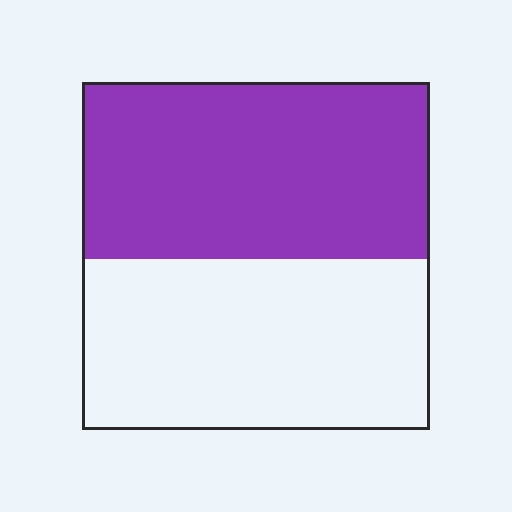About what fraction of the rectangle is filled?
About one half (1/2).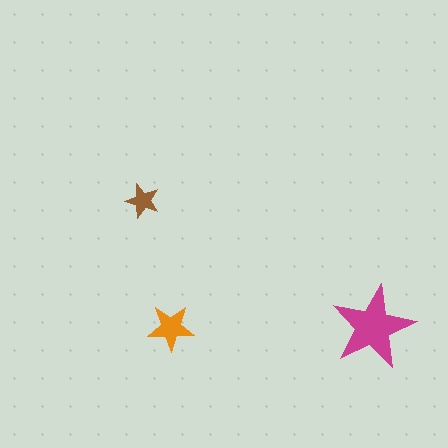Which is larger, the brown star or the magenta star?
The magenta one.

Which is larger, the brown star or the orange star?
The orange one.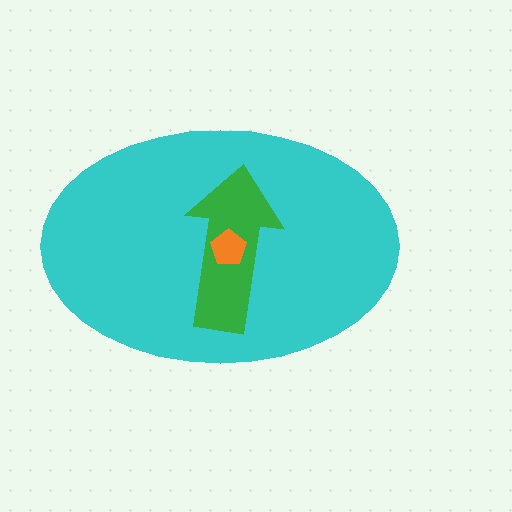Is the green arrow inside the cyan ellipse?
Yes.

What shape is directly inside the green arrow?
The orange pentagon.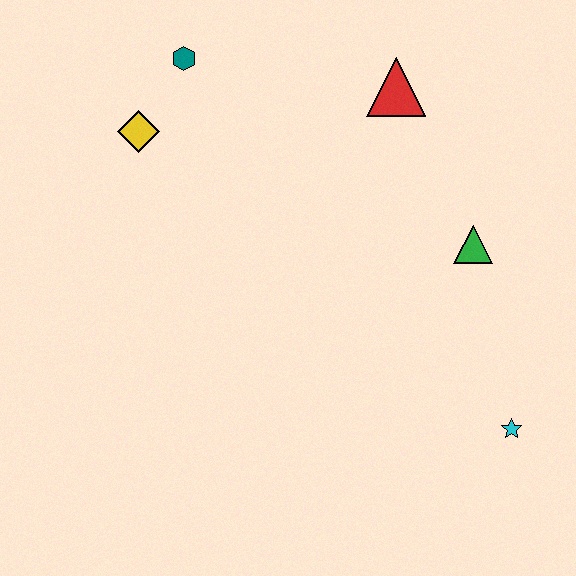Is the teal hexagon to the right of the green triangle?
No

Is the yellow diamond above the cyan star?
Yes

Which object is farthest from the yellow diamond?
The cyan star is farthest from the yellow diamond.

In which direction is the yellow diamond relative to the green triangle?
The yellow diamond is to the left of the green triangle.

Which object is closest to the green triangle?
The red triangle is closest to the green triangle.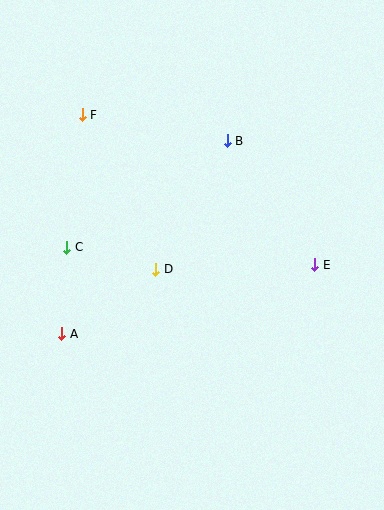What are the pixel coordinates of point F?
Point F is at (82, 115).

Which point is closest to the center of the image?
Point D at (156, 269) is closest to the center.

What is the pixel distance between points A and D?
The distance between A and D is 114 pixels.